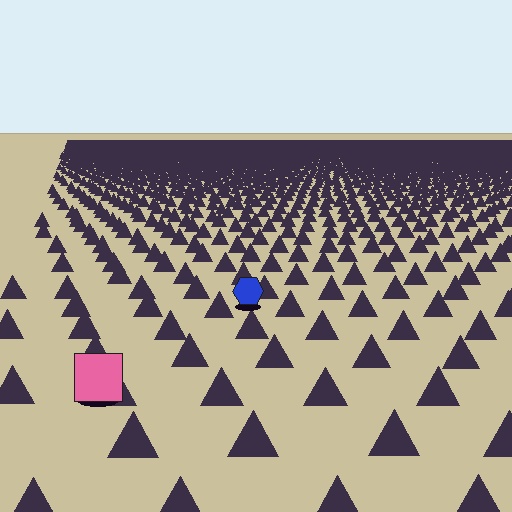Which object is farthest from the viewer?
The blue hexagon is farthest from the viewer. It appears smaller and the ground texture around it is denser.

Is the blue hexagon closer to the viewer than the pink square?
No. The pink square is closer — you can tell from the texture gradient: the ground texture is coarser near it.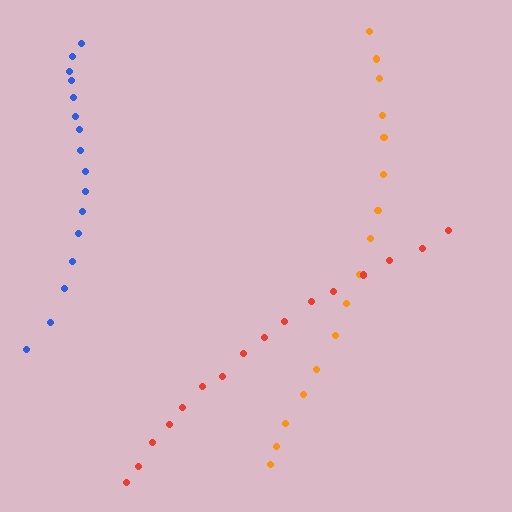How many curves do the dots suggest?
There are 3 distinct paths.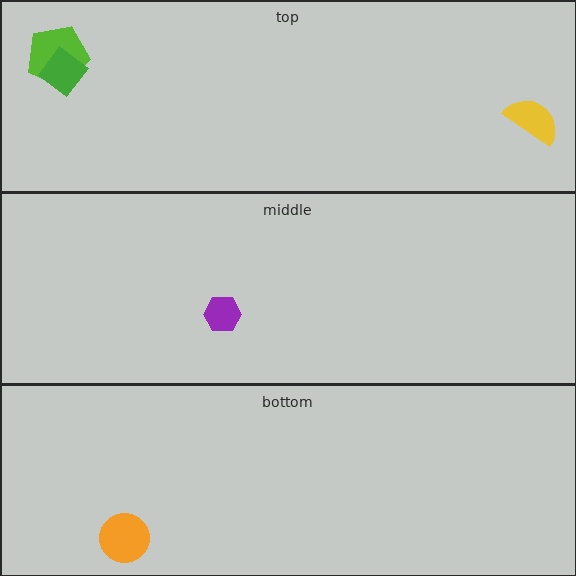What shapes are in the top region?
The yellow semicircle, the lime pentagon, the green diamond.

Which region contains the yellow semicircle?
The top region.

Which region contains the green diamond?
The top region.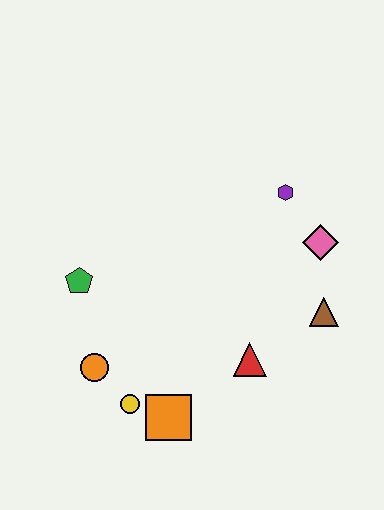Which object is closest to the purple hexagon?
The pink diamond is closest to the purple hexagon.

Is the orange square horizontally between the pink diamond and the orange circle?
Yes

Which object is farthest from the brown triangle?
The green pentagon is farthest from the brown triangle.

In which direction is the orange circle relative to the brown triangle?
The orange circle is to the left of the brown triangle.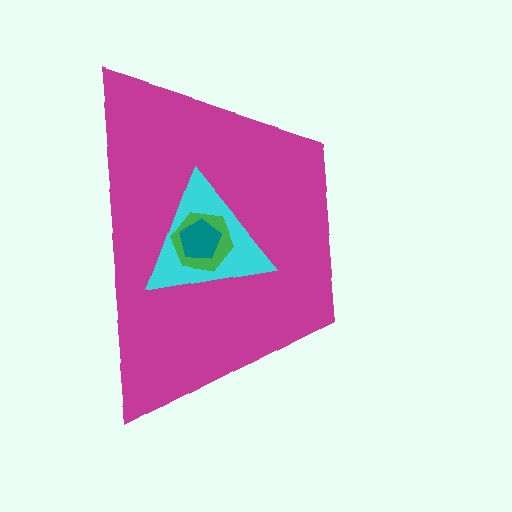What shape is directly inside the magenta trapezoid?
The cyan triangle.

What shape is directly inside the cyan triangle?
The green hexagon.